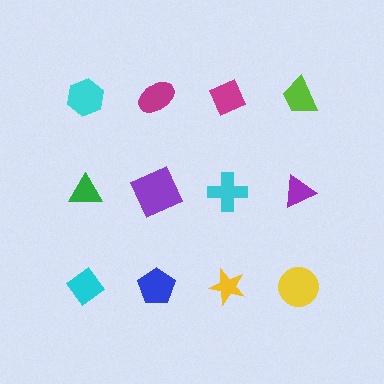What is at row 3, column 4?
A yellow circle.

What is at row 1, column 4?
A lime trapezoid.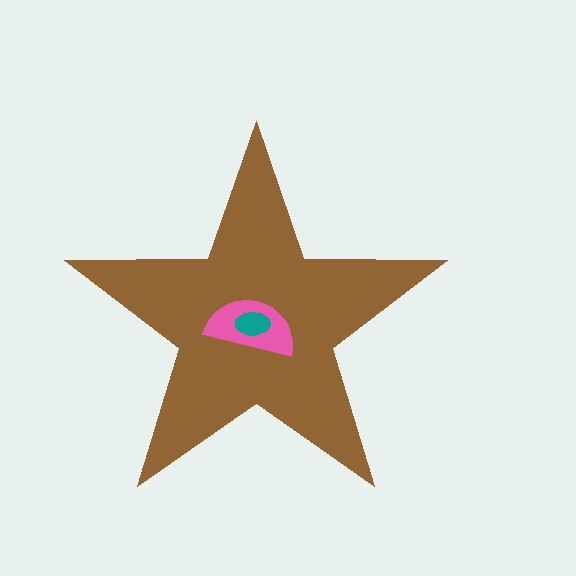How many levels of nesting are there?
3.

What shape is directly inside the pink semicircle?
The teal ellipse.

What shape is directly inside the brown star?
The pink semicircle.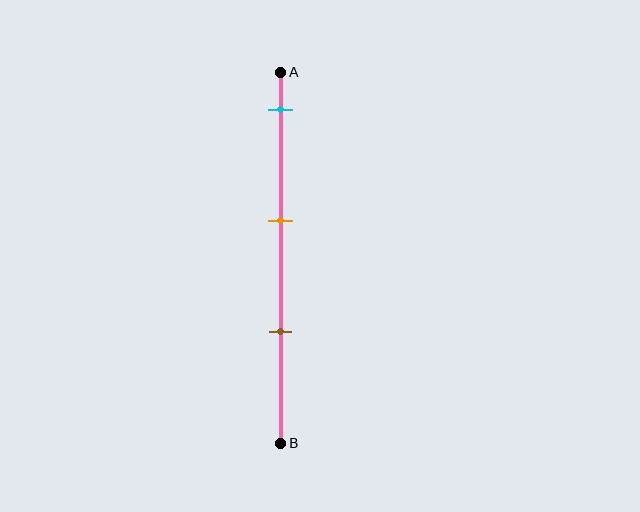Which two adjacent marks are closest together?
The orange and brown marks are the closest adjacent pair.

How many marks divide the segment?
There are 3 marks dividing the segment.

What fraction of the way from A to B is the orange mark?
The orange mark is approximately 40% (0.4) of the way from A to B.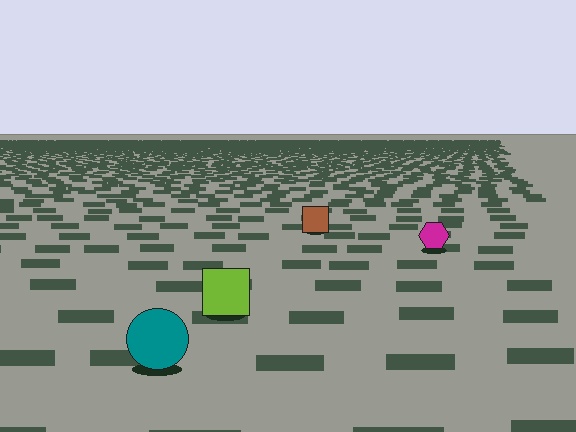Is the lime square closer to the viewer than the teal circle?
No. The teal circle is closer — you can tell from the texture gradient: the ground texture is coarser near it.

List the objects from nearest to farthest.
From nearest to farthest: the teal circle, the lime square, the magenta hexagon, the brown square.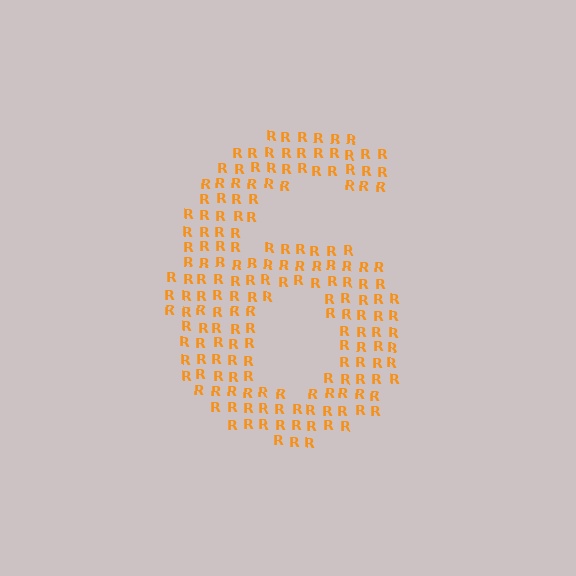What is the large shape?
The large shape is the digit 6.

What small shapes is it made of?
It is made of small letter R's.